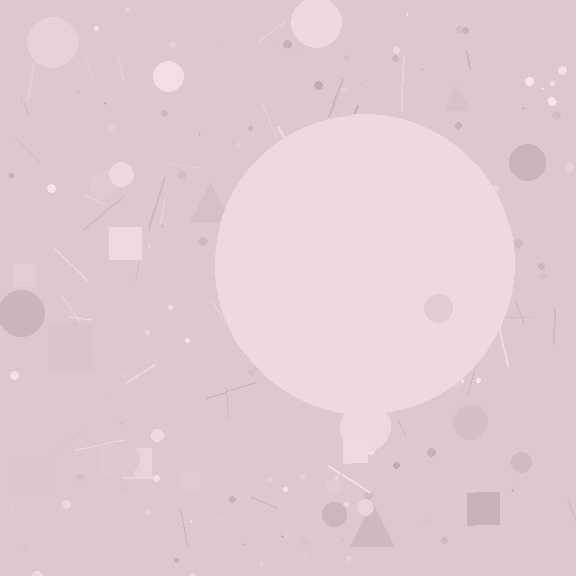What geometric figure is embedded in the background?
A circle is embedded in the background.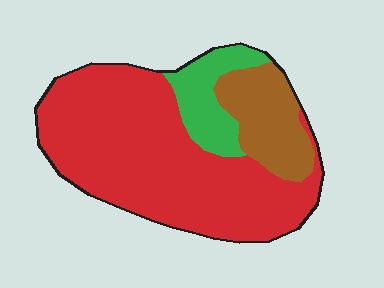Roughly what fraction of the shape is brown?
Brown covers roughly 20% of the shape.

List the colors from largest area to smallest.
From largest to smallest: red, brown, green.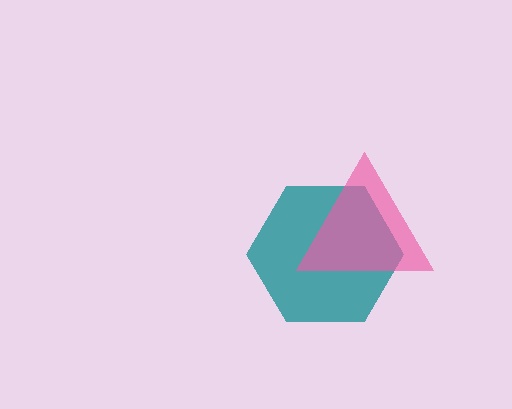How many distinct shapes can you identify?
There are 2 distinct shapes: a teal hexagon, a pink triangle.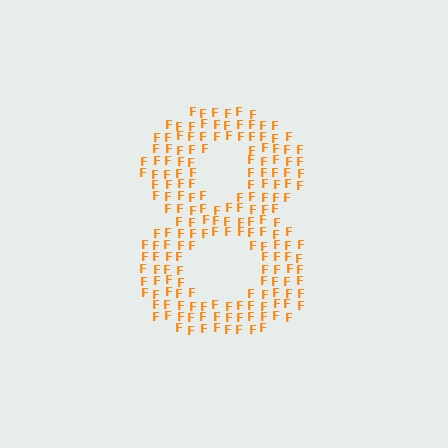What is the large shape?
The large shape is the digit 8.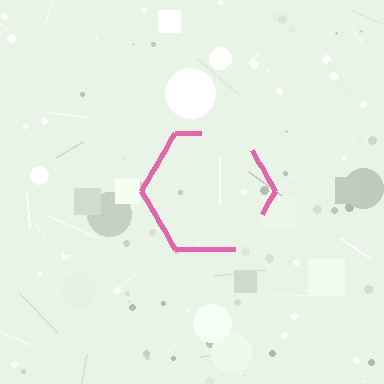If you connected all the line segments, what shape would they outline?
They would outline a hexagon.